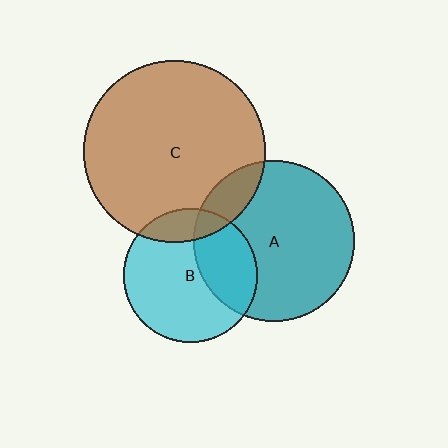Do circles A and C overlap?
Yes.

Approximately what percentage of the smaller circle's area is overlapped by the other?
Approximately 15%.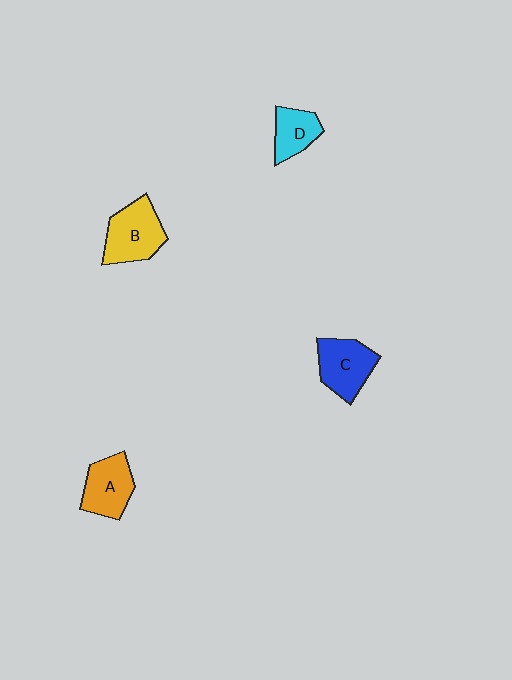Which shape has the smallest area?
Shape D (cyan).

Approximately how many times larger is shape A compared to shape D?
Approximately 1.3 times.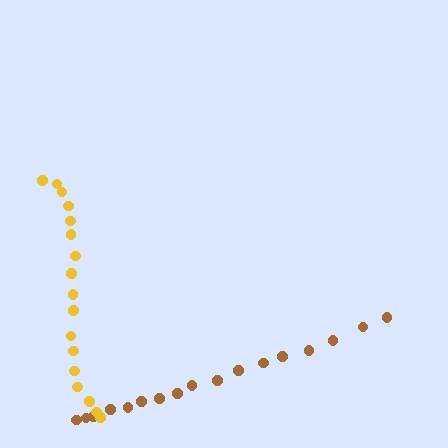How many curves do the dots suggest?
There are 2 distinct paths.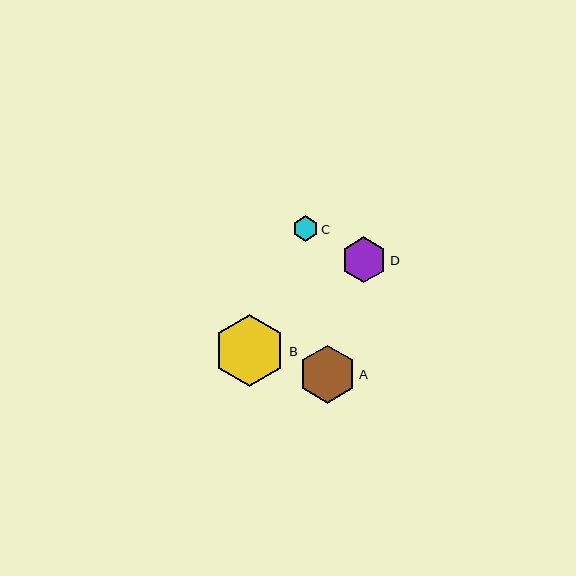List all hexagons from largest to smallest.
From largest to smallest: B, A, D, C.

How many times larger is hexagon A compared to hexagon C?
Hexagon A is approximately 2.3 times the size of hexagon C.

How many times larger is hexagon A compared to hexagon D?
Hexagon A is approximately 1.3 times the size of hexagon D.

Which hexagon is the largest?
Hexagon B is the largest with a size of approximately 72 pixels.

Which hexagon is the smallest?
Hexagon C is the smallest with a size of approximately 25 pixels.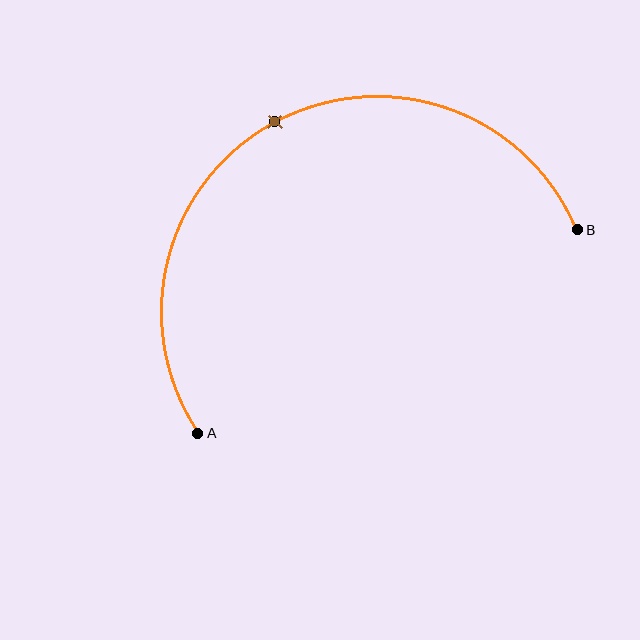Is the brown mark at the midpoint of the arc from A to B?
Yes. The brown mark lies on the arc at equal arc-length from both A and B — it is the arc midpoint.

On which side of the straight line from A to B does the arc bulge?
The arc bulges above the straight line connecting A and B.